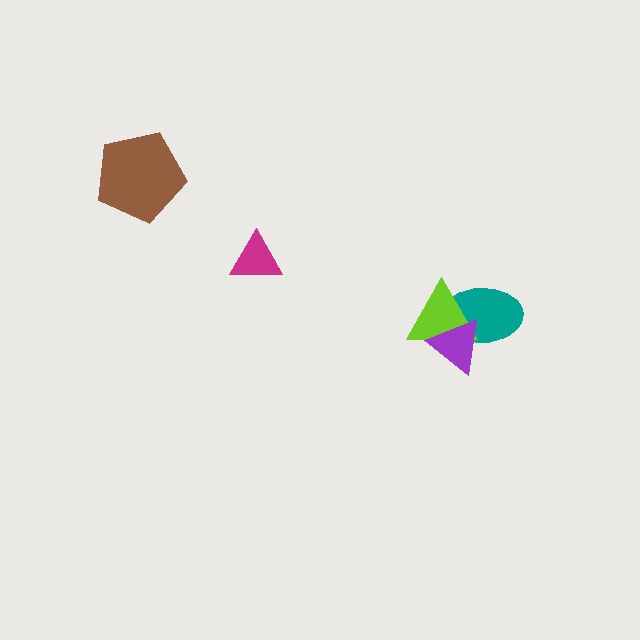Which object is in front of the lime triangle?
The purple triangle is in front of the lime triangle.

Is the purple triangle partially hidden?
No, no other shape covers it.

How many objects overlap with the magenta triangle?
0 objects overlap with the magenta triangle.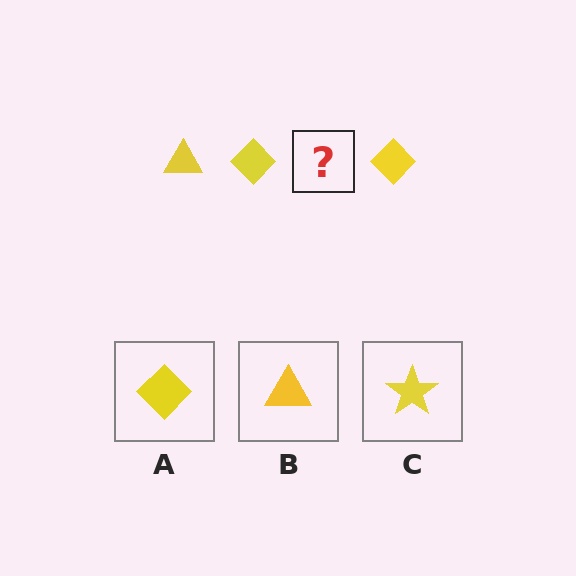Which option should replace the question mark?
Option B.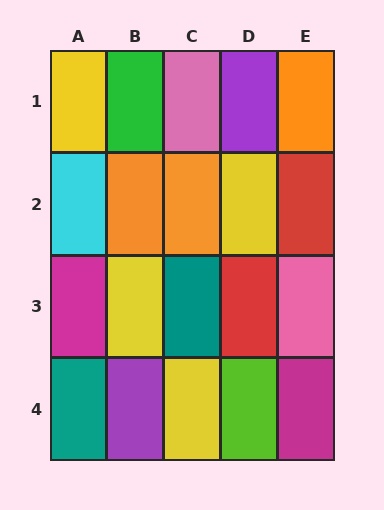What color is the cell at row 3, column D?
Red.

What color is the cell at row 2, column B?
Orange.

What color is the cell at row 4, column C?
Yellow.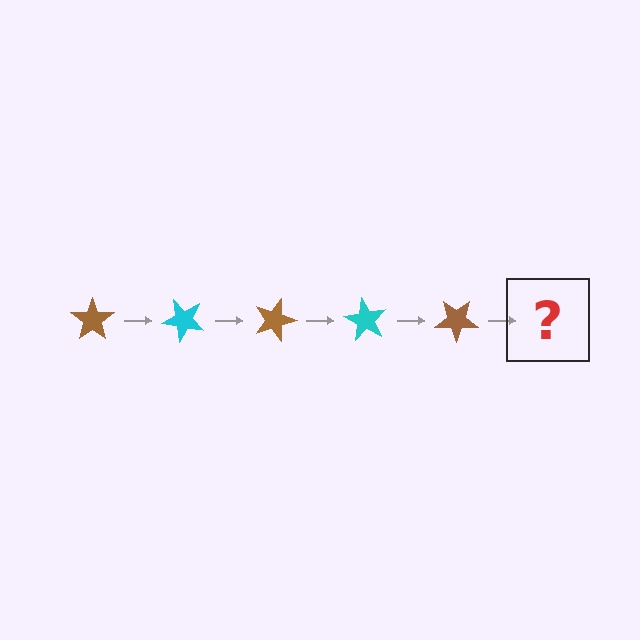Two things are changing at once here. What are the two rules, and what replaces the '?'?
The two rules are that it rotates 45 degrees each step and the color cycles through brown and cyan. The '?' should be a cyan star, rotated 225 degrees from the start.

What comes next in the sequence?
The next element should be a cyan star, rotated 225 degrees from the start.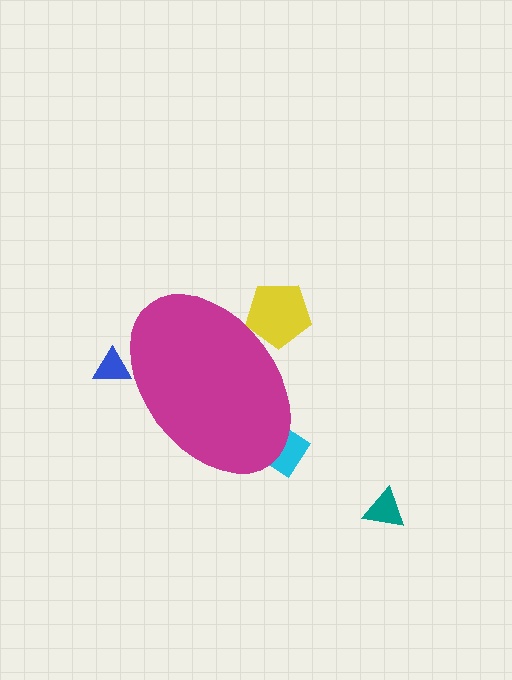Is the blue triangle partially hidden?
Yes, the blue triangle is partially hidden behind the magenta ellipse.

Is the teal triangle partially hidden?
No, the teal triangle is fully visible.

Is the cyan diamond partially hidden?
Yes, the cyan diamond is partially hidden behind the magenta ellipse.